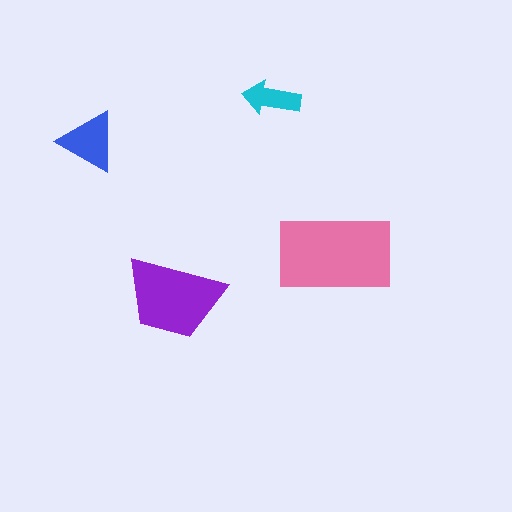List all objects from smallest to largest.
The cyan arrow, the blue triangle, the purple trapezoid, the pink rectangle.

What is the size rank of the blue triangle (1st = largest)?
3rd.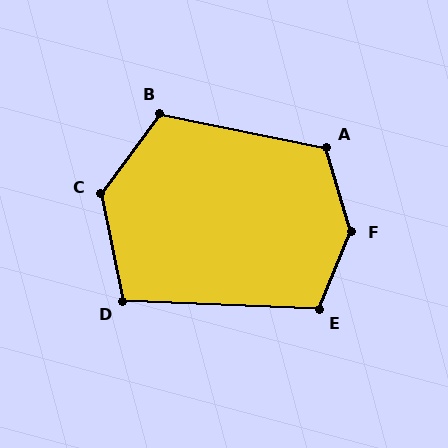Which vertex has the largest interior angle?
F, at approximately 141 degrees.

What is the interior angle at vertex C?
Approximately 132 degrees (obtuse).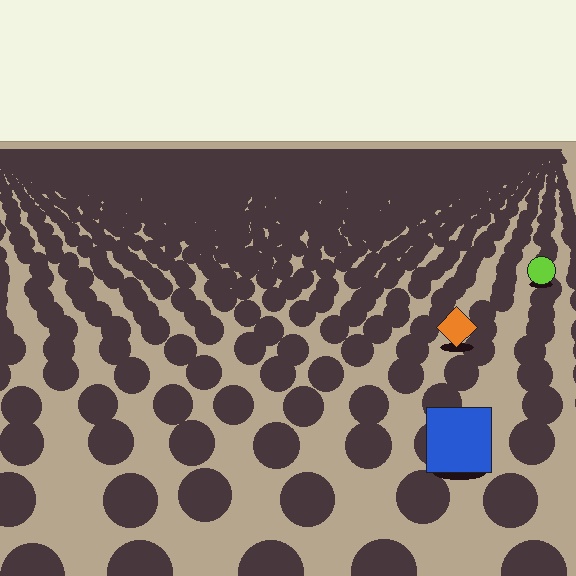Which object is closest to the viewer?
The blue square is closest. The texture marks near it are larger and more spread out.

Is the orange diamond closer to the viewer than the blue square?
No. The blue square is closer — you can tell from the texture gradient: the ground texture is coarser near it.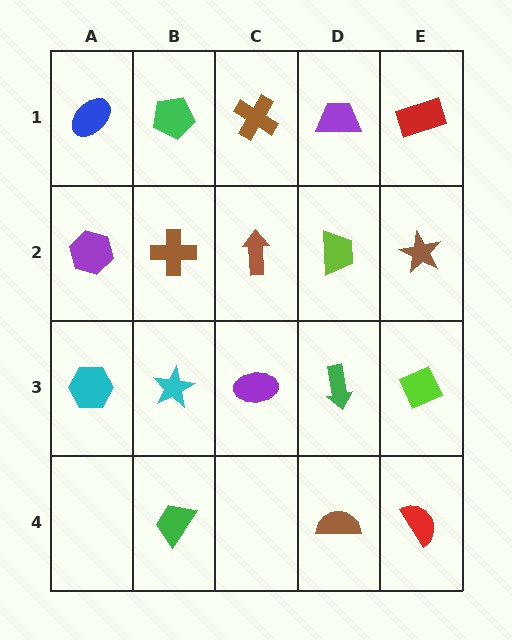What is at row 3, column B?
A cyan star.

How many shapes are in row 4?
3 shapes.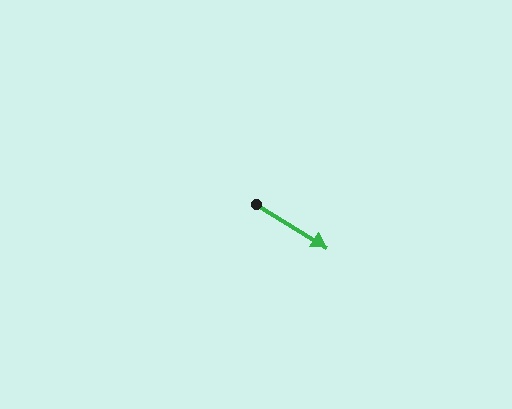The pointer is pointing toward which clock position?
Roughly 4 o'clock.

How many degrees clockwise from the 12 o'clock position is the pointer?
Approximately 121 degrees.